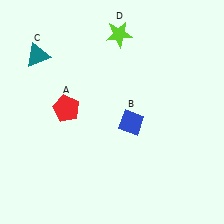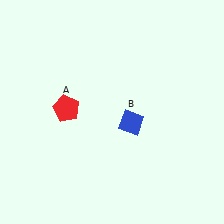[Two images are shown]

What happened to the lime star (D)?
The lime star (D) was removed in Image 2. It was in the top-right area of Image 1.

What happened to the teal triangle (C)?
The teal triangle (C) was removed in Image 2. It was in the top-left area of Image 1.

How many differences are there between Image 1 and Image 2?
There are 2 differences between the two images.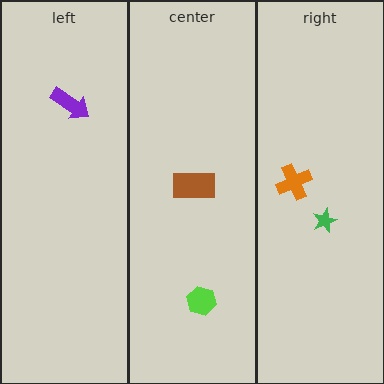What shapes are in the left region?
The purple arrow.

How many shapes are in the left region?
1.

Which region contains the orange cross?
The right region.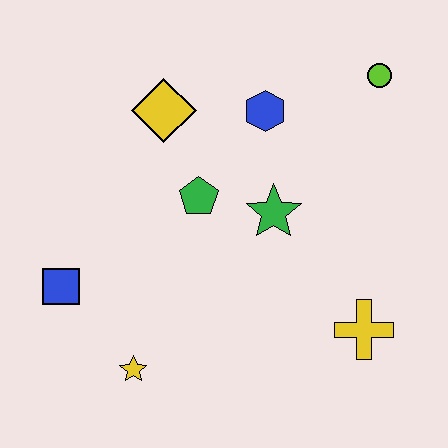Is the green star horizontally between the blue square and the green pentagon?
No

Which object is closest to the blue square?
The yellow star is closest to the blue square.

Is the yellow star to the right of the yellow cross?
No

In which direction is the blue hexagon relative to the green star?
The blue hexagon is above the green star.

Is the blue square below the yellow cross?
No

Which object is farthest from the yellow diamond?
The yellow cross is farthest from the yellow diamond.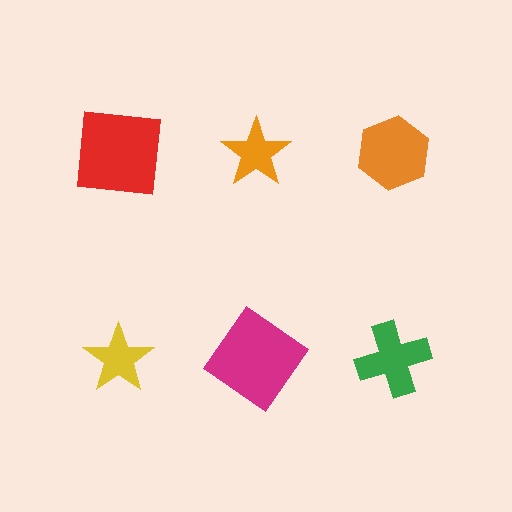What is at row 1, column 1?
A red square.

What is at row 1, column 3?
An orange hexagon.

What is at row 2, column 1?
A yellow star.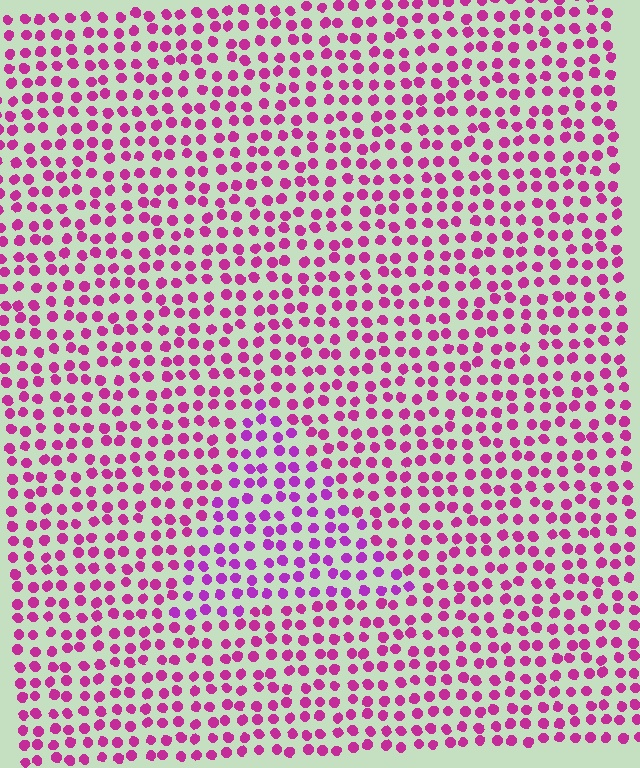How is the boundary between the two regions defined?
The boundary is defined purely by a slight shift in hue (about 25 degrees). Spacing, size, and orientation are identical on both sides.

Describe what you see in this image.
The image is filled with small magenta elements in a uniform arrangement. A triangle-shaped region is visible where the elements are tinted to a slightly different hue, forming a subtle color boundary.